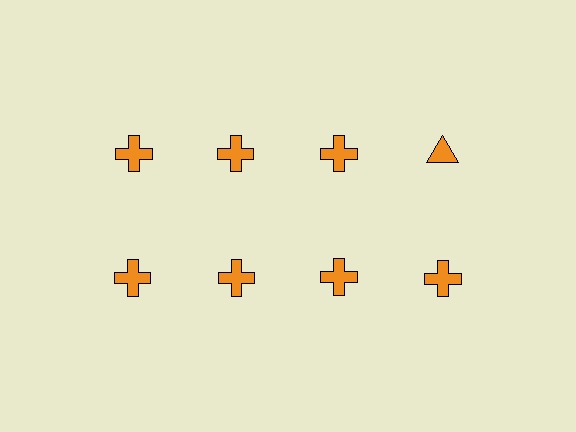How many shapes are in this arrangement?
There are 8 shapes arranged in a grid pattern.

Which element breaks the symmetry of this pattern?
The orange triangle in the top row, second from right column breaks the symmetry. All other shapes are orange crosses.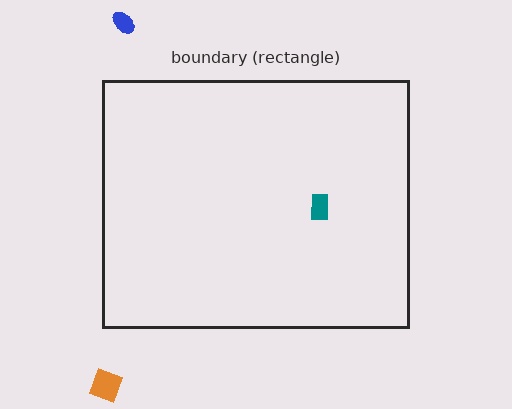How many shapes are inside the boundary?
1 inside, 2 outside.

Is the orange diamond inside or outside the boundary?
Outside.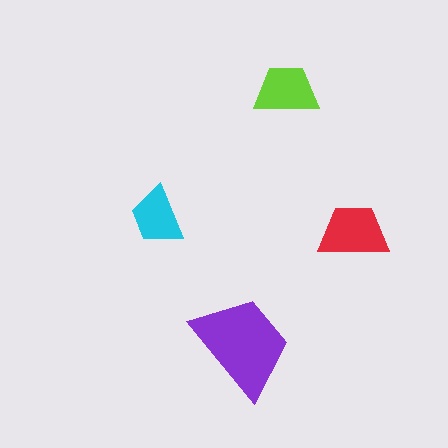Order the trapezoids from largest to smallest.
the purple one, the red one, the lime one, the cyan one.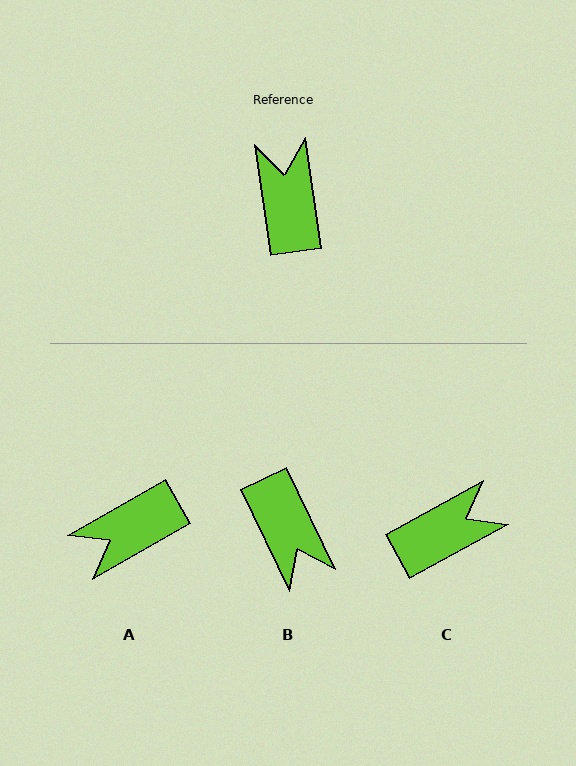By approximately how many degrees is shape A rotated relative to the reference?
Approximately 112 degrees counter-clockwise.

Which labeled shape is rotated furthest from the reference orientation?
B, about 163 degrees away.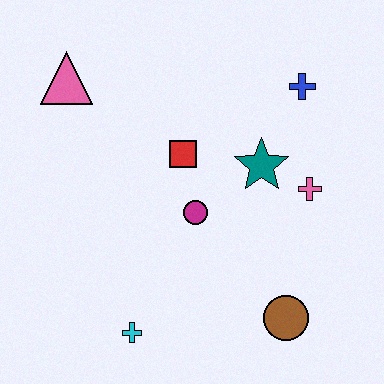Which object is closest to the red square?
The magenta circle is closest to the red square.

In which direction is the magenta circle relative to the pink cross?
The magenta circle is to the left of the pink cross.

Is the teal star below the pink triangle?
Yes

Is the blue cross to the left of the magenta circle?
No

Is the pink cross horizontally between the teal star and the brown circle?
No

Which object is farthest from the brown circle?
The pink triangle is farthest from the brown circle.